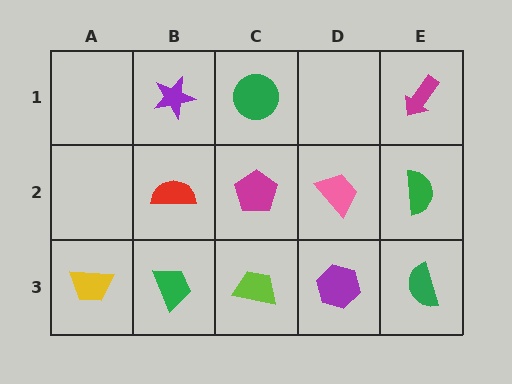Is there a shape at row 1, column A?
No, that cell is empty.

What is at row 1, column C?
A green circle.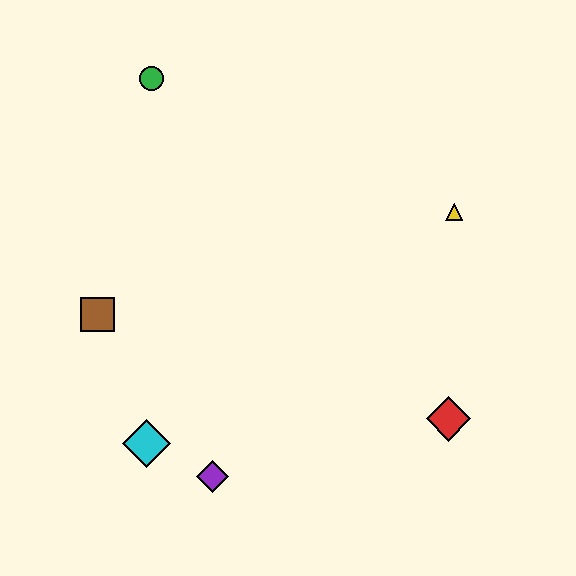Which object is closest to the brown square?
The cyan diamond is closest to the brown square.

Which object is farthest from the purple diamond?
The green circle is farthest from the purple diamond.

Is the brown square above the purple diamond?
Yes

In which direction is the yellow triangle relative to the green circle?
The yellow triangle is to the right of the green circle.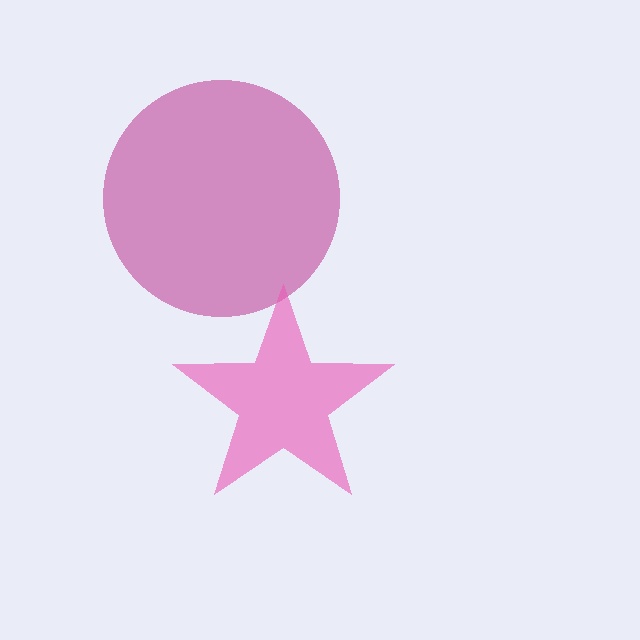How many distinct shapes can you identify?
There are 2 distinct shapes: a magenta circle, a pink star.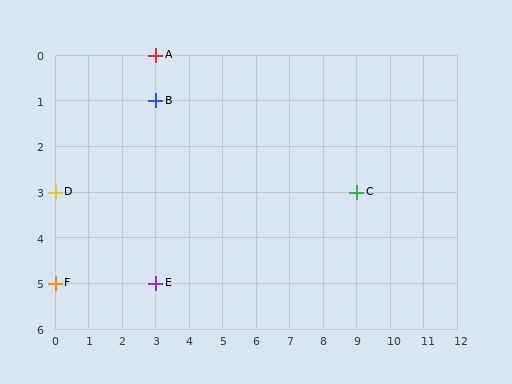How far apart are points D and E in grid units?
Points D and E are 3 columns and 2 rows apart (about 3.6 grid units diagonally).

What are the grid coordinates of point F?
Point F is at grid coordinates (0, 5).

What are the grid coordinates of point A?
Point A is at grid coordinates (3, 0).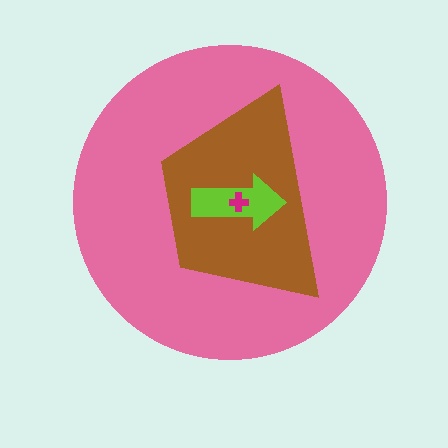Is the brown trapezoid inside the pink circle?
Yes.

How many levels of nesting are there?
4.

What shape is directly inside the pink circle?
The brown trapezoid.